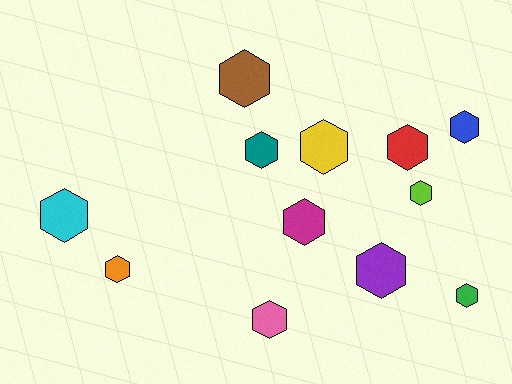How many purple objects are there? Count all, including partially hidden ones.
There is 1 purple object.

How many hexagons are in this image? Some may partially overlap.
There are 12 hexagons.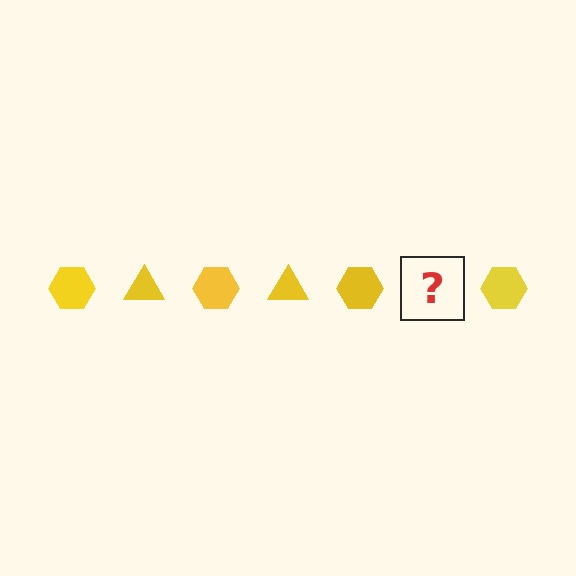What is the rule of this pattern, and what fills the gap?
The rule is that the pattern cycles through hexagon, triangle shapes in yellow. The gap should be filled with a yellow triangle.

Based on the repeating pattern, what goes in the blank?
The blank should be a yellow triangle.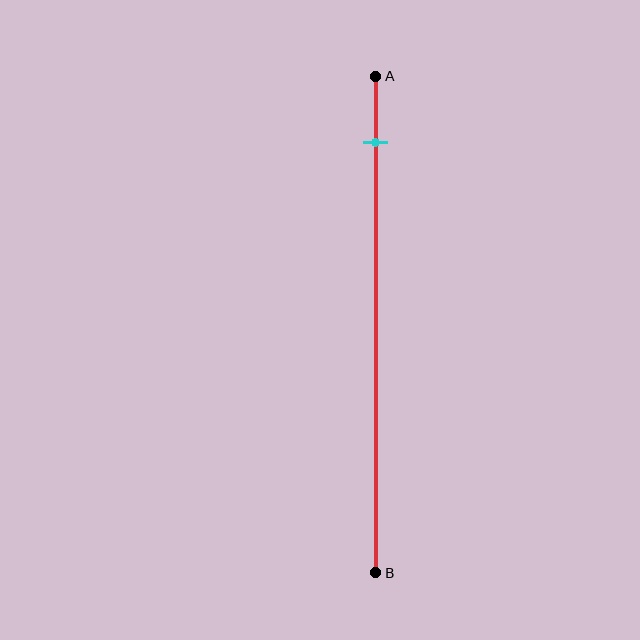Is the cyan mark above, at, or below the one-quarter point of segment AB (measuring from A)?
The cyan mark is above the one-quarter point of segment AB.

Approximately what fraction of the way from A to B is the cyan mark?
The cyan mark is approximately 15% of the way from A to B.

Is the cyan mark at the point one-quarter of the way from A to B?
No, the mark is at about 15% from A, not at the 25% one-quarter point.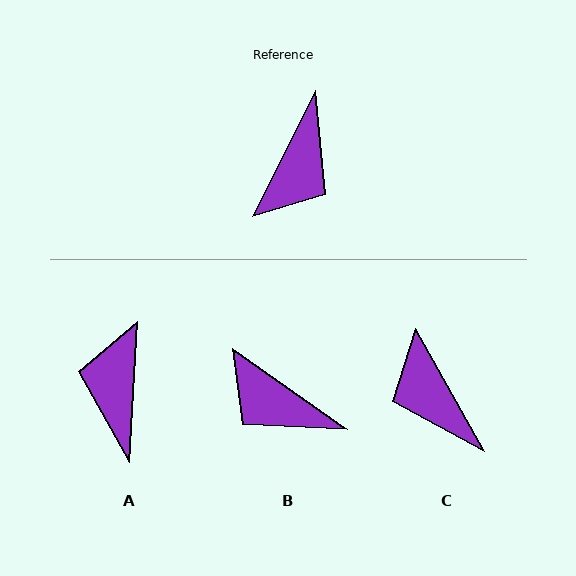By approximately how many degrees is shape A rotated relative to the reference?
Approximately 156 degrees clockwise.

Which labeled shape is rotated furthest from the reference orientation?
A, about 156 degrees away.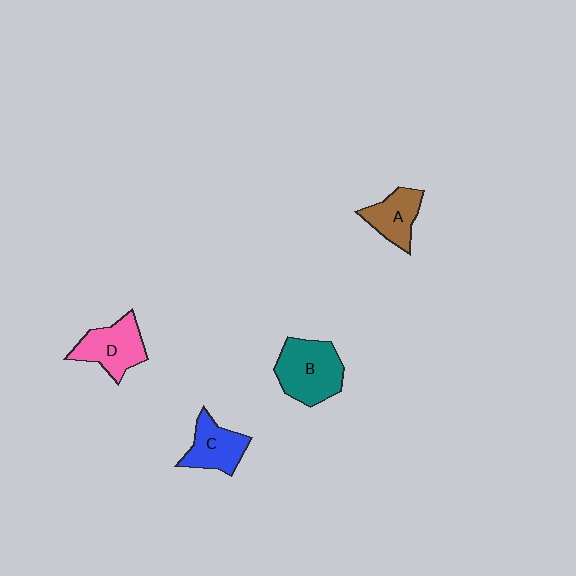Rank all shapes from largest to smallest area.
From largest to smallest: B (teal), D (pink), C (blue), A (brown).